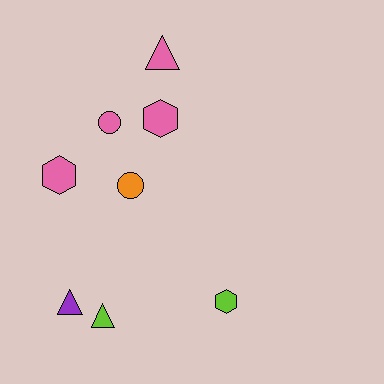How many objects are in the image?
There are 8 objects.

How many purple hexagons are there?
There are no purple hexagons.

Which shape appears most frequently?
Triangle, with 3 objects.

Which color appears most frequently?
Pink, with 4 objects.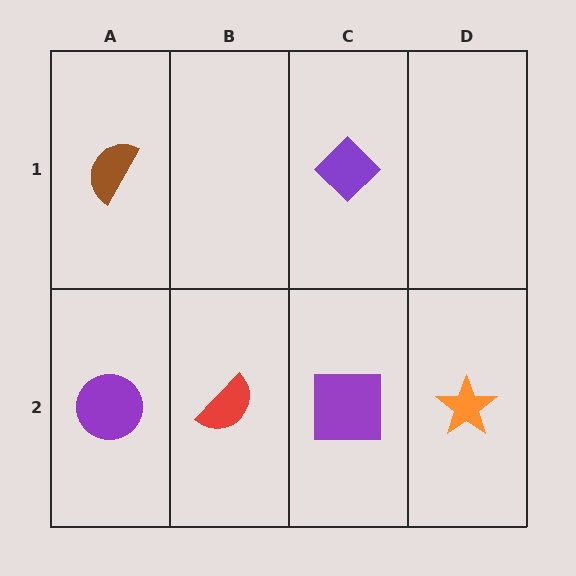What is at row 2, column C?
A purple square.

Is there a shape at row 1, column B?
No, that cell is empty.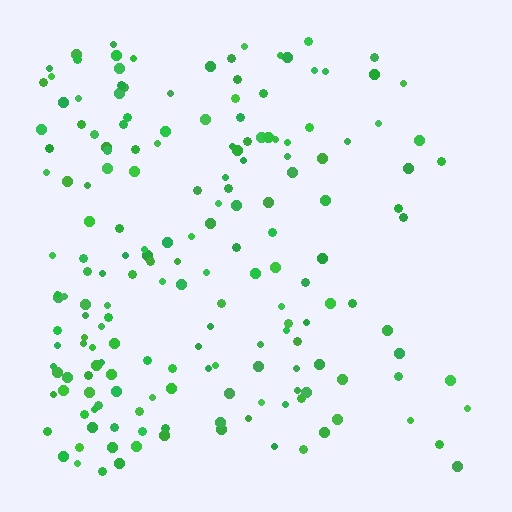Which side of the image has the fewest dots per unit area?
The right.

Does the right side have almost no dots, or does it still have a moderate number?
Still a moderate number, just noticeably fewer than the left.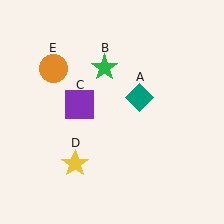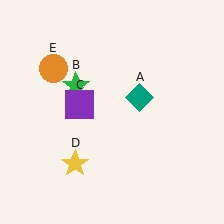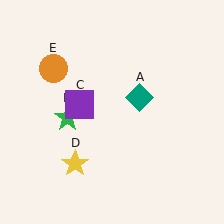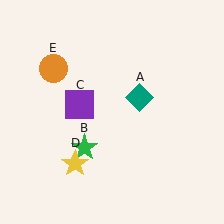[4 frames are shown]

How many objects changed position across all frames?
1 object changed position: green star (object B).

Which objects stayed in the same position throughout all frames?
Teal diamond (object A) and purple square (object C) and yellow star (object D) and orange circle (object E) remained stationary.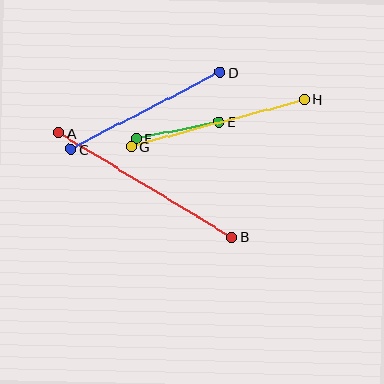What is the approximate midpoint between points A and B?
The midpoint is at approximately (145, 185) pixels.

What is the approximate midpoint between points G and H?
The midpoint is at approximately (218, 123) pixels.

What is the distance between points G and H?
The distance is approximately 179 pixels.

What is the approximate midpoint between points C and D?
The midpoint is at approximately (145, 111) pixels.